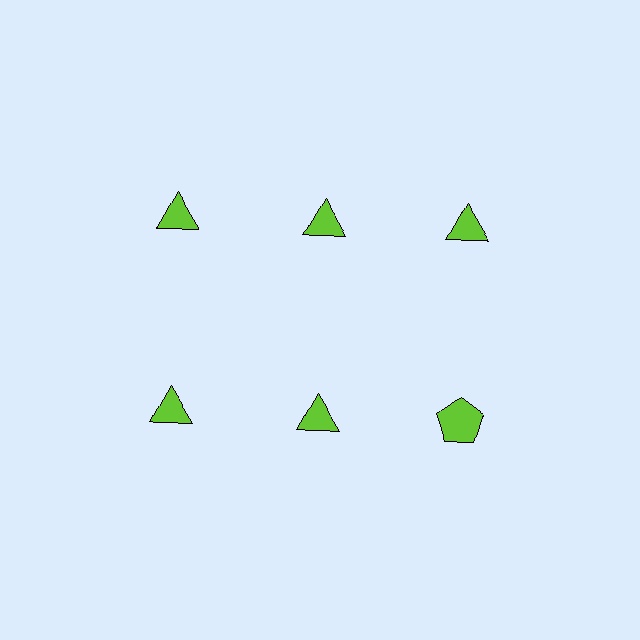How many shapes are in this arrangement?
There are 6 shapes arranged in a grid pattern.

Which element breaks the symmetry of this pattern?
The lime pentagon in the second row, center column breaks the symmetry. All other shapes are lime triangles.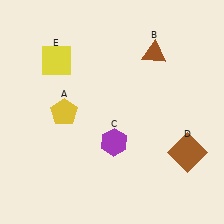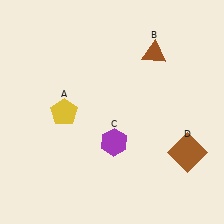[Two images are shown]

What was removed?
The yellow square (E) was removed in Image 2.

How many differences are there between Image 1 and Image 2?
There is 1 difference between the two images.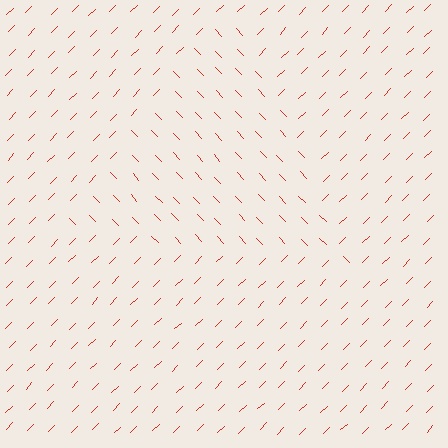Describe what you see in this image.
The image is filled with small red line segments. A triangle region in the image has lines oriented differently from the surrounding lines, creating a visible texture boundary.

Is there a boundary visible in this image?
Yes, there is a texture boundary formed by a change in line orientation.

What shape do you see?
I see a triangle.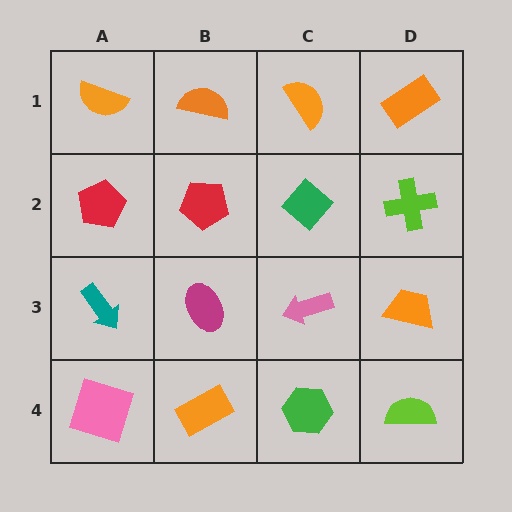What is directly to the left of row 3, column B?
A teal arrow.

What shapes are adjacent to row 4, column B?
A magenta ellipse (row 3, column B), a pink square (row 4, column A), a green hexagon (row 4, column C).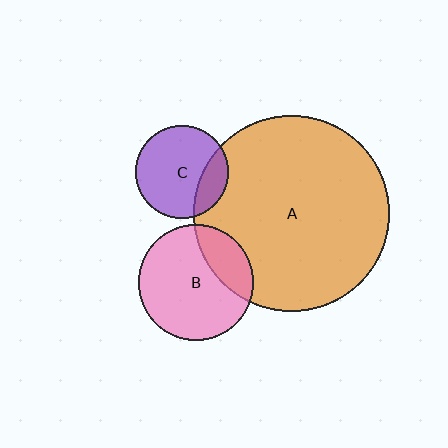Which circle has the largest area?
Circle A (orange).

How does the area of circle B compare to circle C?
Approximately 1.5 times.